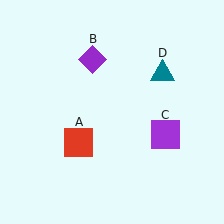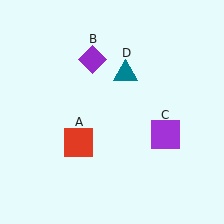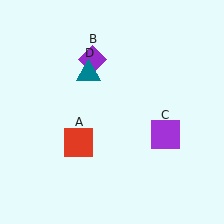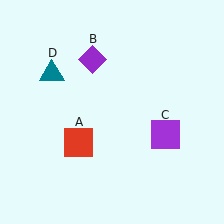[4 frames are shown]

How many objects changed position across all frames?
1 object changed position: teal triangle (object D).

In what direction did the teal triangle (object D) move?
The teal triangle (object D) moved left.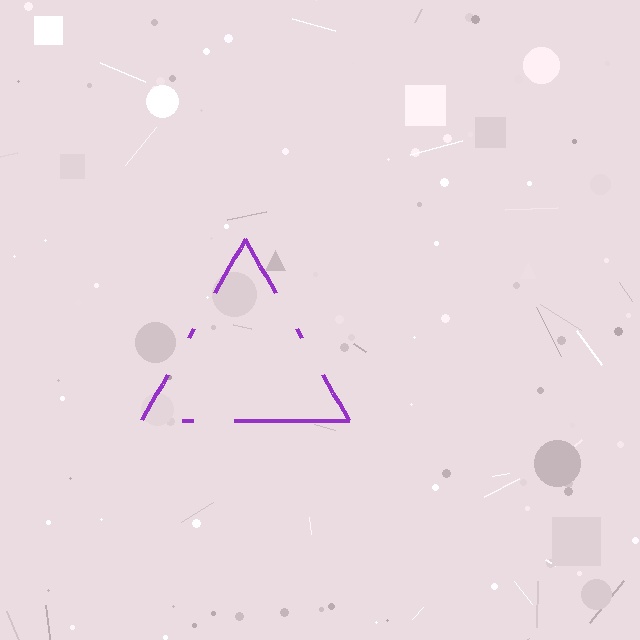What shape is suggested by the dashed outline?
The dashed outline suggests a triangle.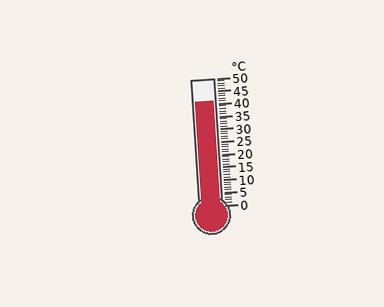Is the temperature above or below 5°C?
The temperature is above 5°C.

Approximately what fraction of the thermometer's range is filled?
The thermometer is filled to approximately 80% of its range.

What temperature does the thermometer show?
The thermometer shows approximately 41°C.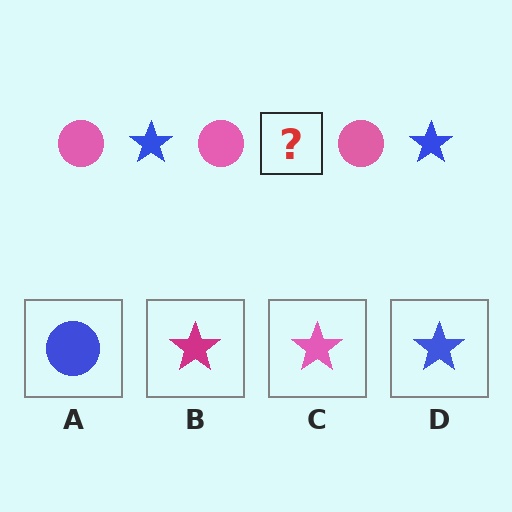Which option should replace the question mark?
Option D.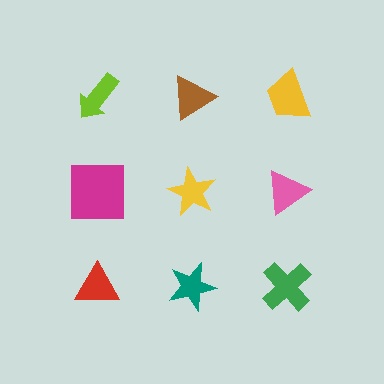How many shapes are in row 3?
3 shapes.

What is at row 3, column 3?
A green cross.